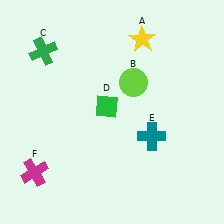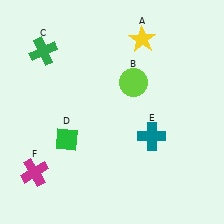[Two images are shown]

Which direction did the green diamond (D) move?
The green diamond (D) moved left.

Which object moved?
The green diamond (D) moved left.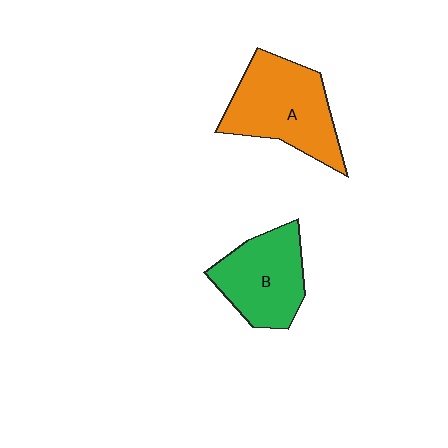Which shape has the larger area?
Shape A (orange).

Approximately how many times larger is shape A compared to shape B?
Approximately 1.2 times.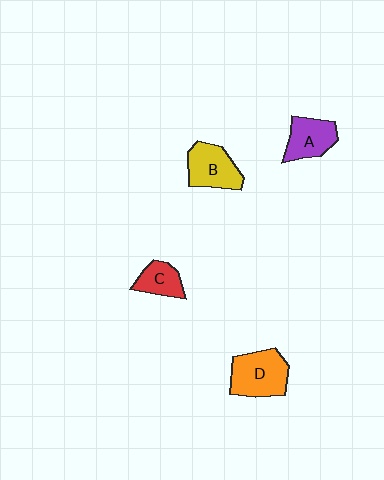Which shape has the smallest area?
Shape C (red).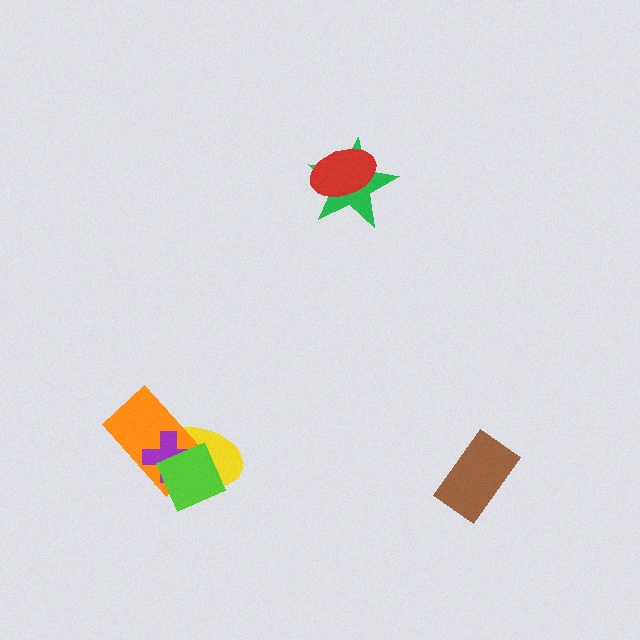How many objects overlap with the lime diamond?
3 objects overlap with the lime diamond.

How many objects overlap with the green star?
1 object overlaps with the green star.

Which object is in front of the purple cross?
The lime diamond is in front of the purple cross.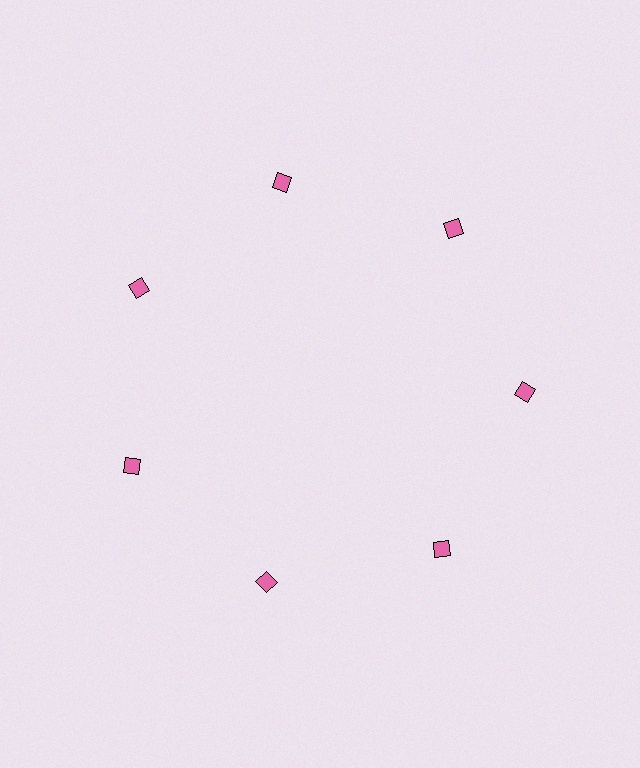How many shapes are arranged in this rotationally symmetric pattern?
There are 7 shapes, arranged in 7 groups of 1.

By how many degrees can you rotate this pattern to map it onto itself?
The pattern maps onto itself every 51 degrees of rotation.